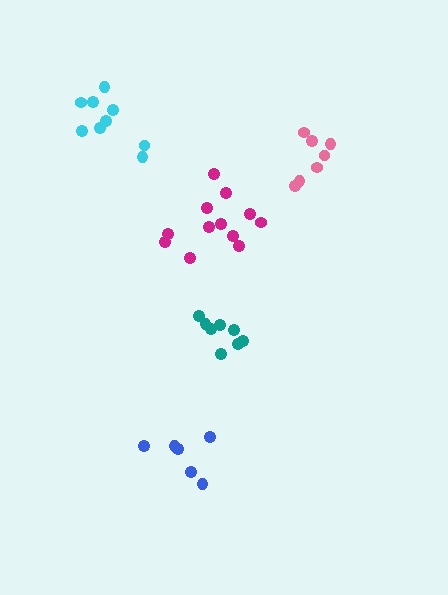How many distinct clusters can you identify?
There are 5 distinct clusters.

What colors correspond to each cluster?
The clusters are colored: magenta, teal, pink, blue, cyan.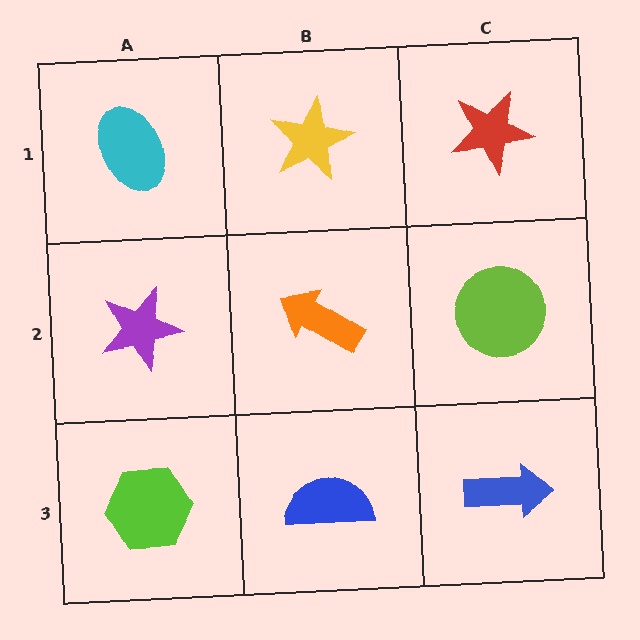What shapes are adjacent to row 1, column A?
A purple star (row 2, column A), a yellow star (row 1, column B).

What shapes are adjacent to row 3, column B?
An orange arrow (row 2, column B), a lime hexagon (row 3, column A), a blue arrow (row 3, column C).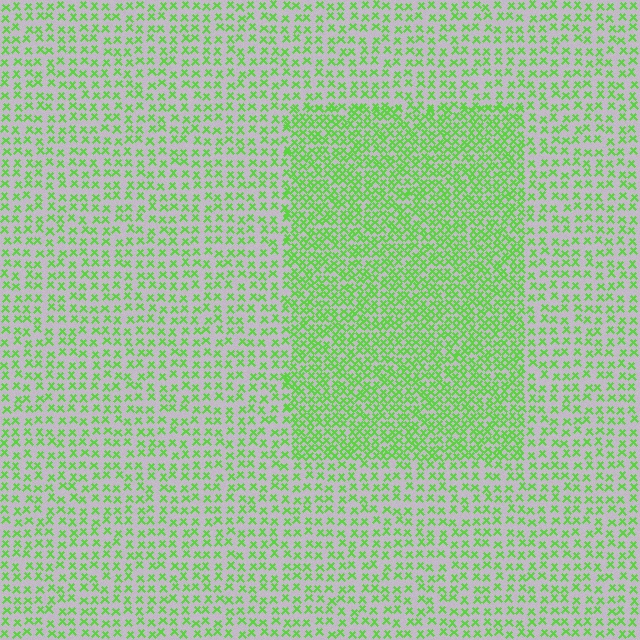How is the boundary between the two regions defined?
The boundary is defined by a change in element density (approximately 1.9x ratio). All elements are the same color, size, and shape.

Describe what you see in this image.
The image contains small lime elements arranged at two different densities. A rectangle-shaped region is visible where the elements are more densely packed than the surrounding area.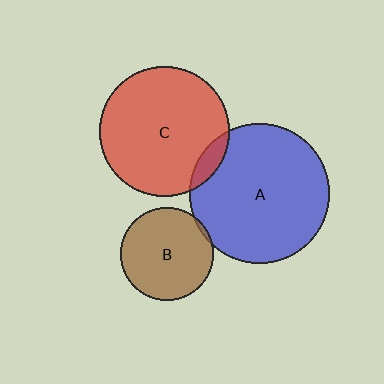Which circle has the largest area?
Circle A (blue).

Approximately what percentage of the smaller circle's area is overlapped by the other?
Approximately 10%.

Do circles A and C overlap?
Yes.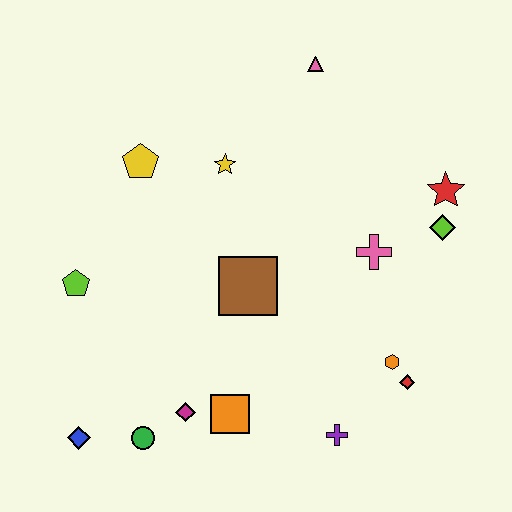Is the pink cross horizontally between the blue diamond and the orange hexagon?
Yes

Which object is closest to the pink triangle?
The yellow star is closest to the pink triangle.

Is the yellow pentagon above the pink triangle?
No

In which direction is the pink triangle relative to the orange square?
The pink triangle is above the orange square.